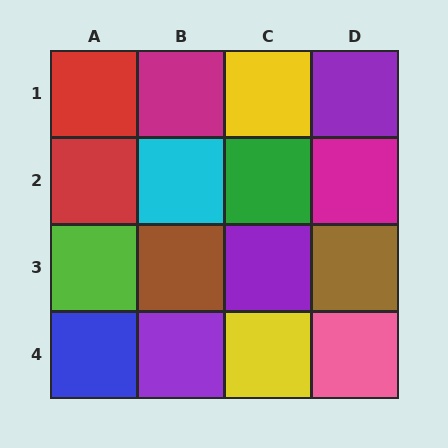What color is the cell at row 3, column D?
Brown.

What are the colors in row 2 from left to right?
Red, cyan, green, magenta.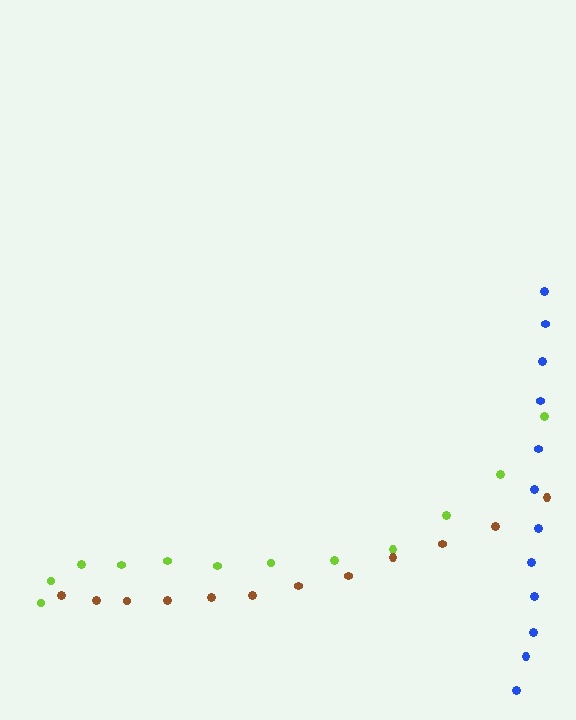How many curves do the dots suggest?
There are 3 distinct paths.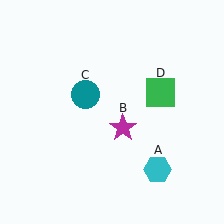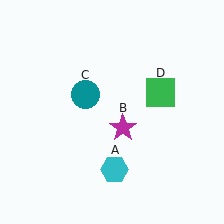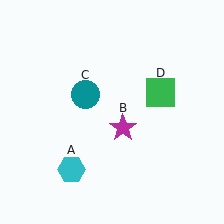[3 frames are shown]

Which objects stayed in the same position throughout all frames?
Magenta star (object B) and teal circle (object C) and green square (object D) remained stationary.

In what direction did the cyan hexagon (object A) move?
The cyan hexagon (object A) moved left.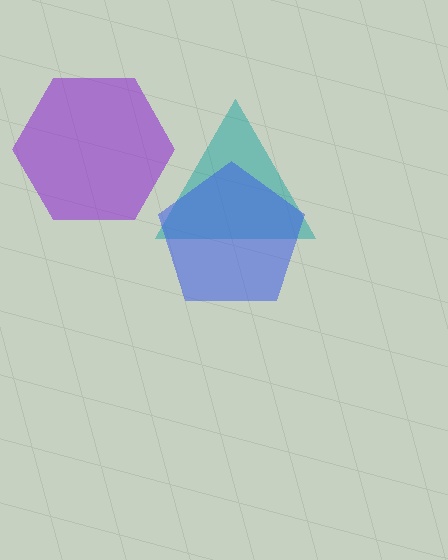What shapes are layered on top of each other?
The layered shapes are: a teal triangle, a purple hexagon, a blue pentagon.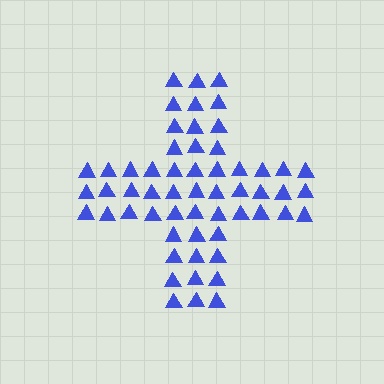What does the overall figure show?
The overall figure shows a cross.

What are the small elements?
The small elements are triangles.